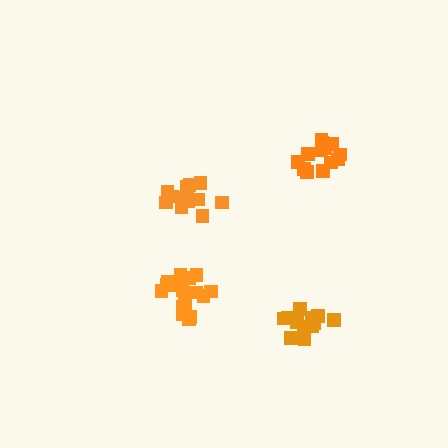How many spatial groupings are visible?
There are 4 spatial groupings.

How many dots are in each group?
Group 1: 13 dots, Group 2: 13 dots, Group 3: 13 dots, Group 4: 18 dots (57 total).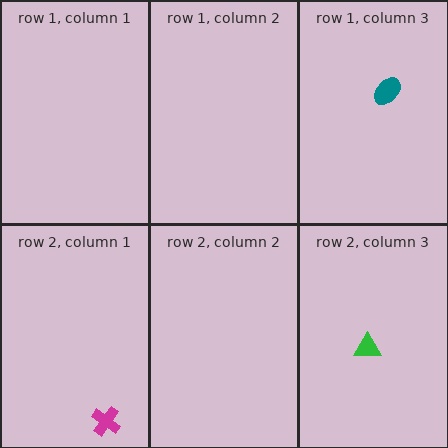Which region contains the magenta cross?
The row 2, column 1 region.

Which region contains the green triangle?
The row 2, column 3 region.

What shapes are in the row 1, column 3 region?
The teal ellipse.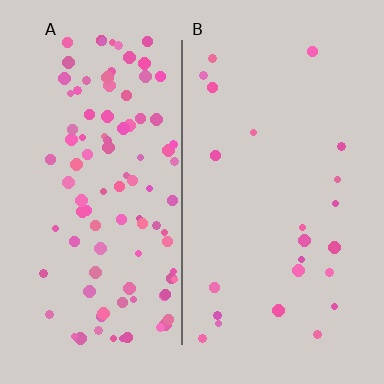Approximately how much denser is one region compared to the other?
Approximately 4.3× — region A over region B.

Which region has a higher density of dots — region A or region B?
A (the left).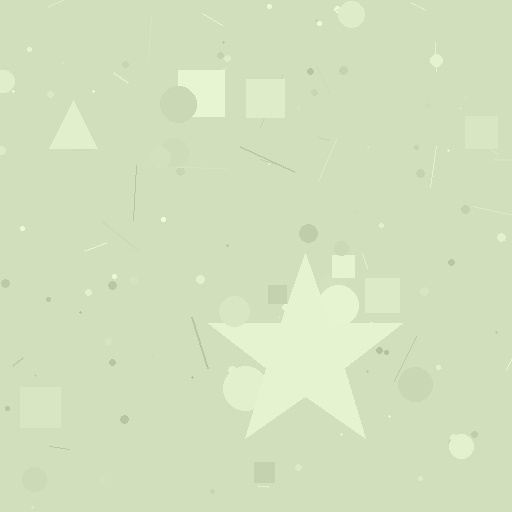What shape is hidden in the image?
A star is hidden in the image.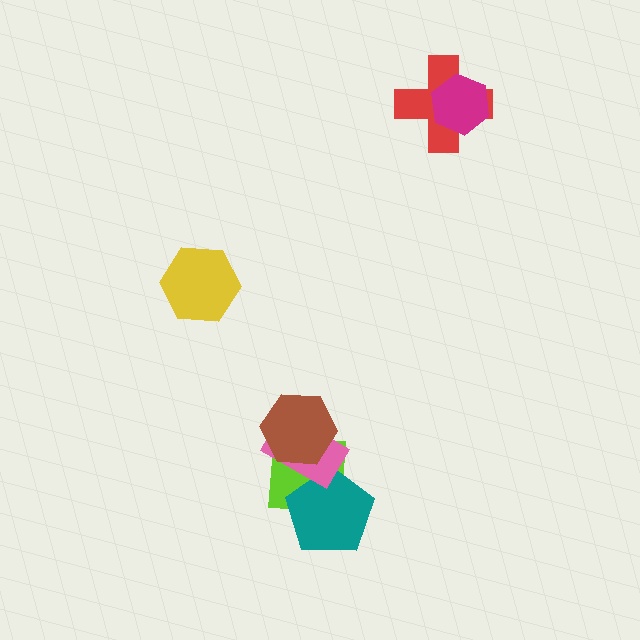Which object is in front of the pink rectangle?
The brown hexagon is in front of the pink rectangle.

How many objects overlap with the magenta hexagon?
1 object overlaps with the magenta hexagon.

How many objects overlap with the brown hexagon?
2 objects overlap with the brown hexagon.